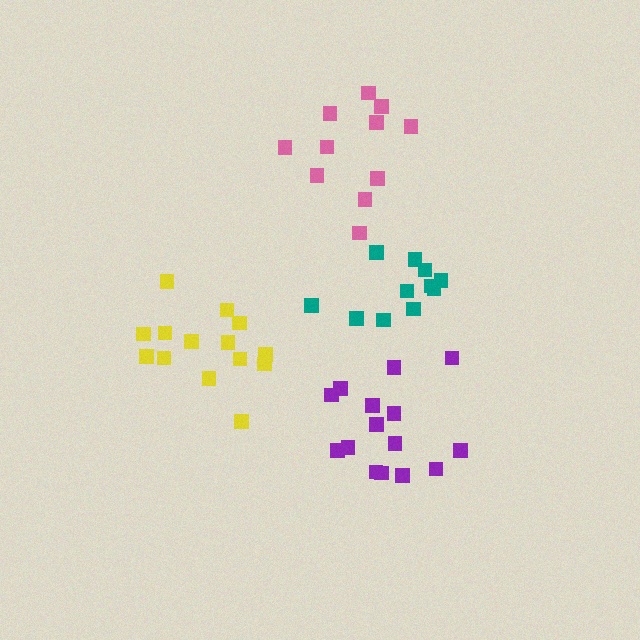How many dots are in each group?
Group 1: 14 dots, Group 2: 15 dots, Group 3: 11 dots, Group 4: 11 dots (51 total).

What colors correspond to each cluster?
The clusters are colored: yellow, purple, teal, pink.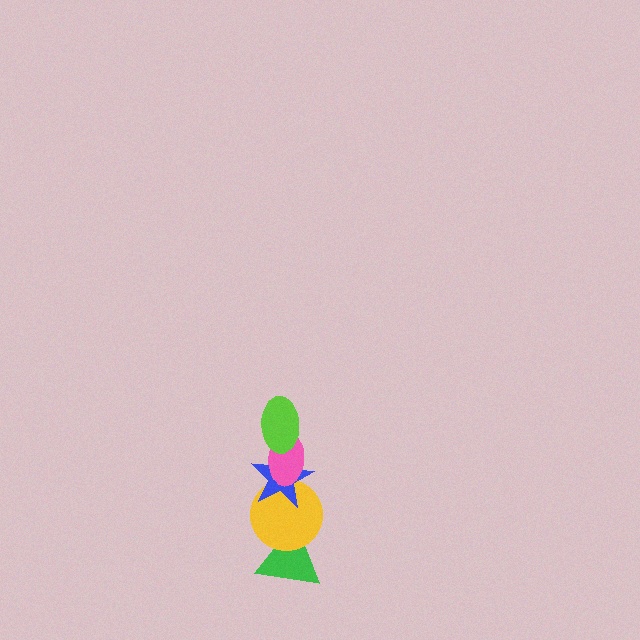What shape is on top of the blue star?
The pink ellipse is on top of the blue star.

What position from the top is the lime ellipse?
The lime ellipse is 1st from the top.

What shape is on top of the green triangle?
The yellow circle is on top of the green triangle.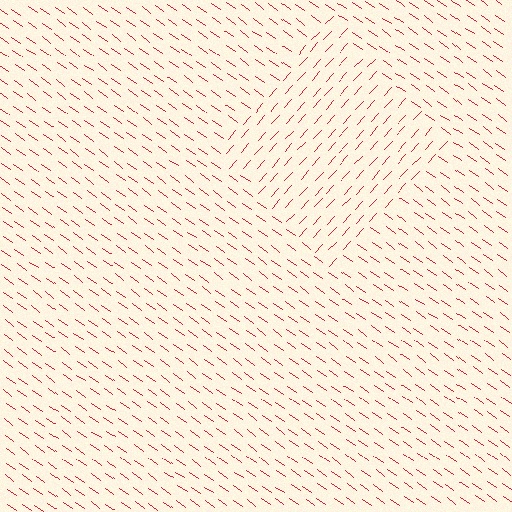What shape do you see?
I see a diamond.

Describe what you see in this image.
The image is filled with small red line segments. A diamond region in the image has lines oriented differently from the surrounding lines, creating a visible texture boundary.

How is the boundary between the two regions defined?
The boundary is defined purely by a change in line orientation (approximately 83 degrees difference). All lines are the same color and thickness.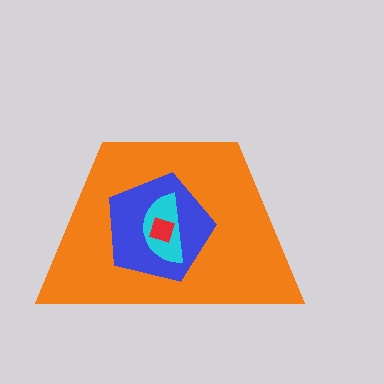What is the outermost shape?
The orange trapezoid.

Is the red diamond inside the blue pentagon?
Yes.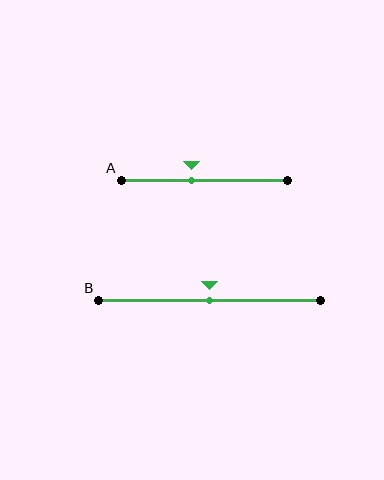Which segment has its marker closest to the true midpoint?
Segment B has its marker closest to the true midpoint.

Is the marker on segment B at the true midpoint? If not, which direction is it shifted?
Yes, the marker on segment B is at the true midpoint.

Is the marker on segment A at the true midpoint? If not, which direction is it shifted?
No, the marker on segment A is shifted to the left by about 8% of the segment length.